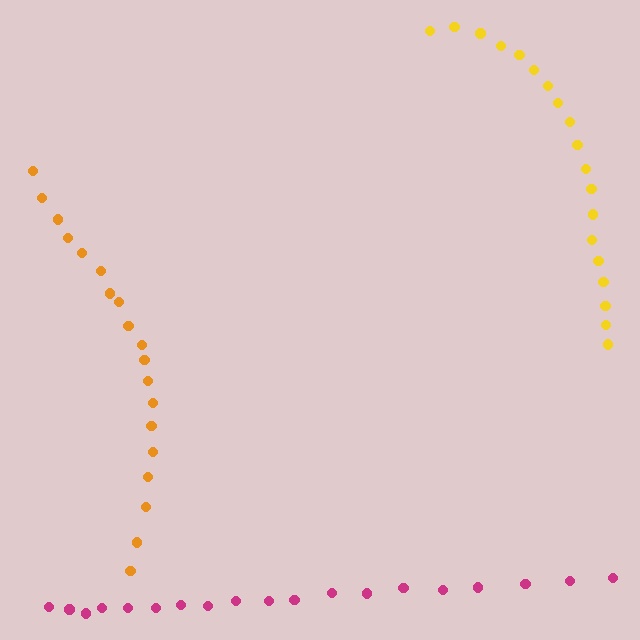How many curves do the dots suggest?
There are 3 distinct paths.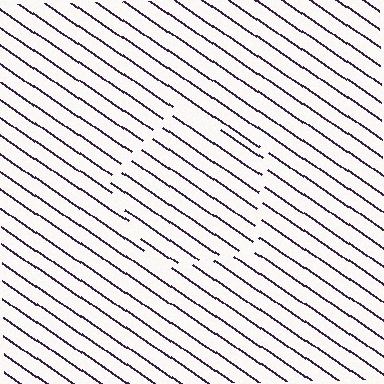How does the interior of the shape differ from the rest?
The interior of the shape contains the same grating, shifted by half a period — the contour is defined by the phase discontinuity where line-ends from the inner and outer gratings abut.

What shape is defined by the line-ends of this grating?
An illusory pentagon. The interior of the shape contains the same grating, shifted by half a period — the contour is defined by the phase discontinuity where line-ends from the inner and outer gratings abut.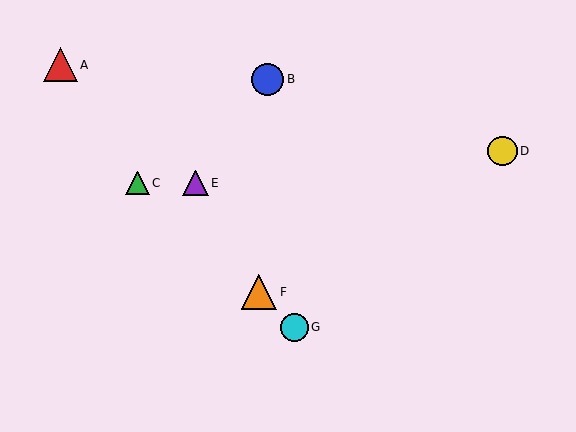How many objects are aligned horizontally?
2 objects (C, E) are aligned horizontally.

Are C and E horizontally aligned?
Yes, both are at y≈183.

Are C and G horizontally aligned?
No, C is at y≈183 and G is at y≈327.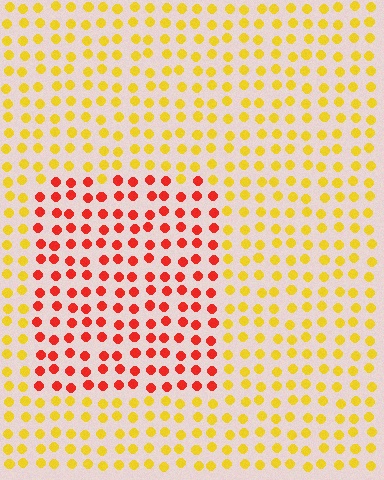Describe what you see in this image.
The image is filled with small yellow elements in a uniform arrangement. A rectangle-shaped region is visible where the elements are tinted to a slightly different hue, forming a subtle color boundary.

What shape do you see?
I see a rectangle.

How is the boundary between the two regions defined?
The boundary is defined purely by a slight shift in hue (about 50 degrees). Spacing, size, and orientation are identical on both sides.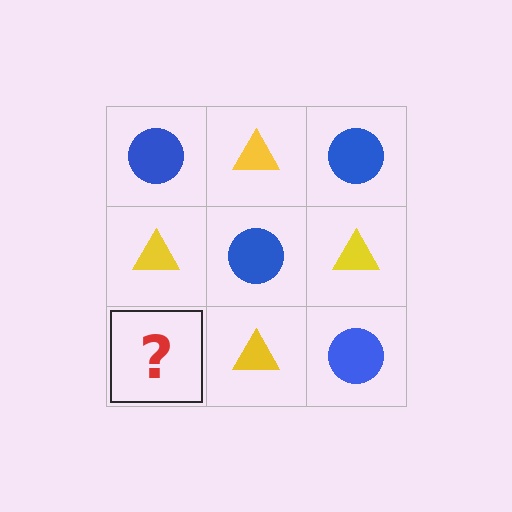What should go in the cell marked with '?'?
The missing cell should contain a blue circle.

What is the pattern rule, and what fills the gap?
The rule is that it alternates blue circle and yellow triangle in a checkerboard pattern. The gap should be filled with a blue circle.